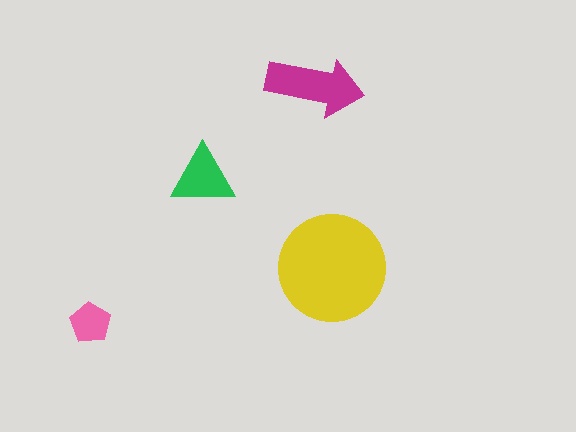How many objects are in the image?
There are 4 objects in the image.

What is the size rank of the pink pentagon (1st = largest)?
4th.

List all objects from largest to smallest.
The yellow circle, the magenta arrow, the green triangle, the pink pentagon.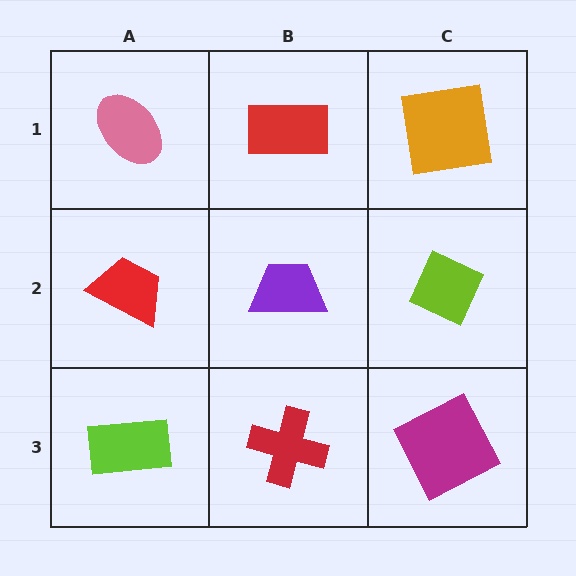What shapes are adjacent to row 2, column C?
An orange square (row 1, column C), a magenta square (row 3, column C), a purple trapezoid (row 2, column B).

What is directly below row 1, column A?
A red trapezoid.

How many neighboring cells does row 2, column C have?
3.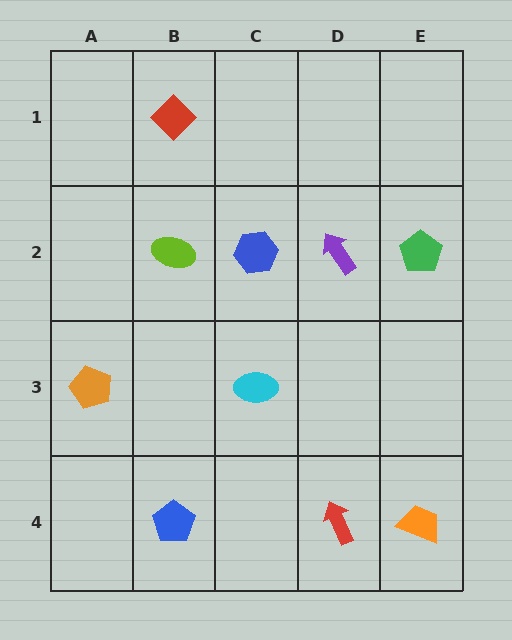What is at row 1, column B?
A red diamond.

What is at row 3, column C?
A cyan ellipse.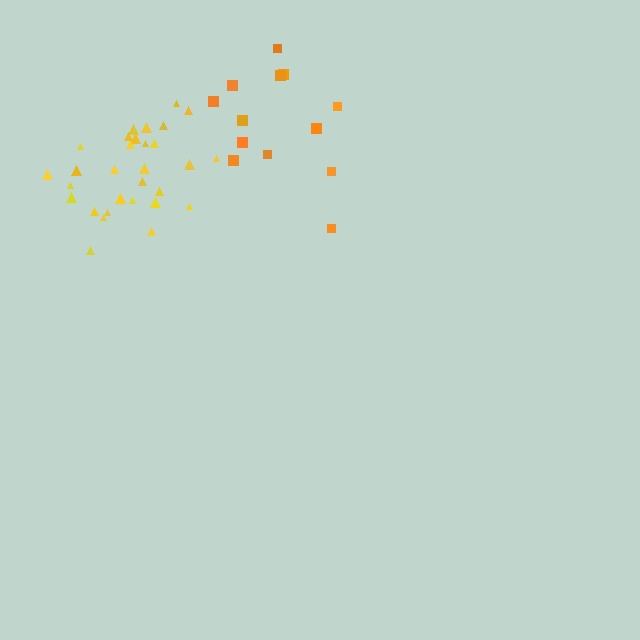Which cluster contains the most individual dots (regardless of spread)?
Yellow (30).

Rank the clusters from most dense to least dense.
yellow, orange.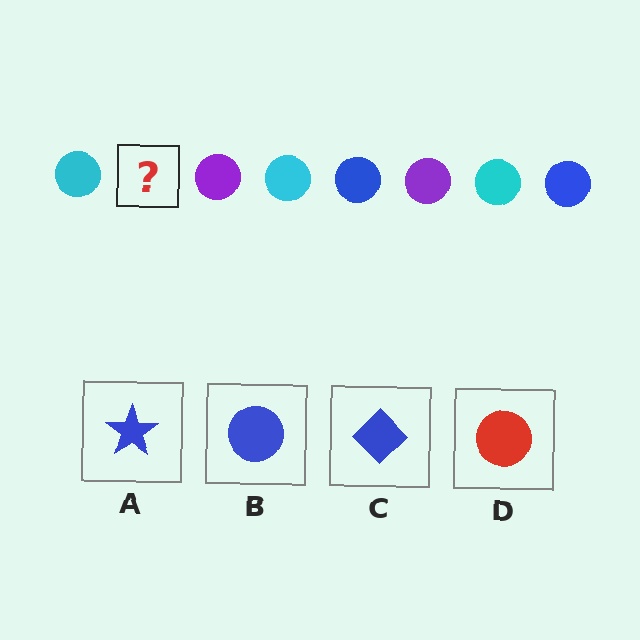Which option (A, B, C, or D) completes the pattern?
B.